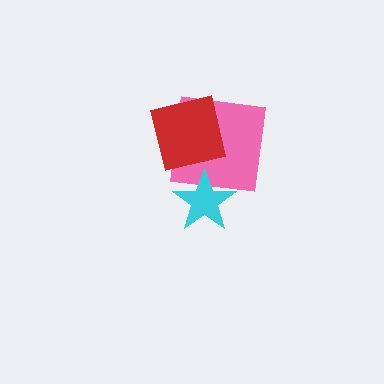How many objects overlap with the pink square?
2 objects overlap with the pink square.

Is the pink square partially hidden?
Yes, it is partially covered by another shape.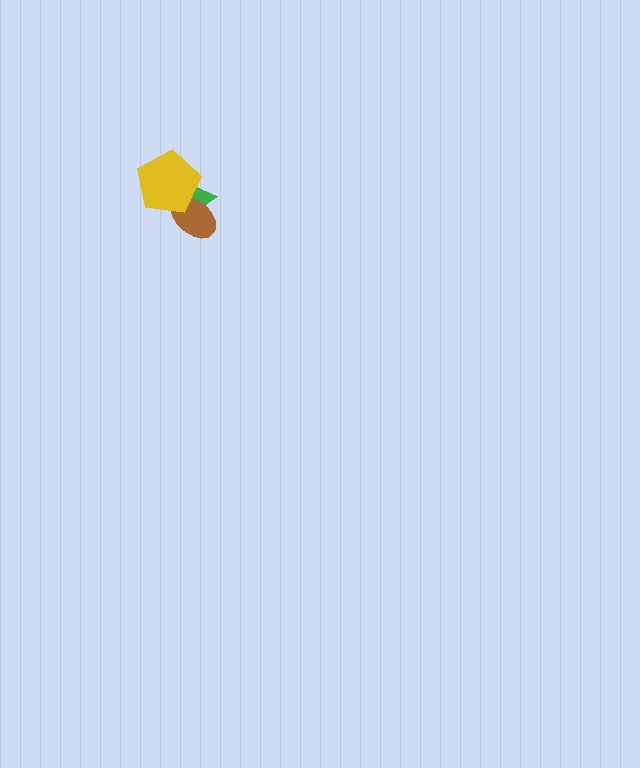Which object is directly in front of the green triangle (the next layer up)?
The brown ellipse is directly in front of the green triangle.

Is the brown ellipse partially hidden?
Yes, it is partially covered by another shape.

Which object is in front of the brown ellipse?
The yellow pentagon is in front of the brown ellipse.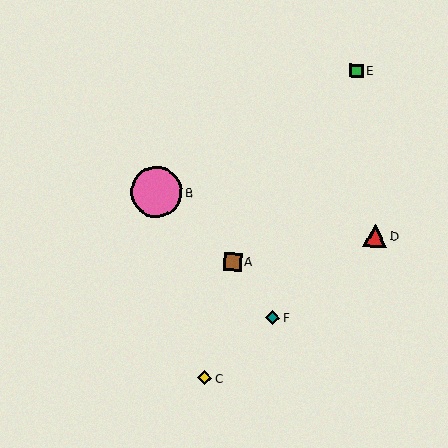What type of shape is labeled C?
Shape C is a yellow diamond.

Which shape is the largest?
The pink circle (labeled B) is the largest.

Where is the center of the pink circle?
The center of the pink circle is at (156, 192).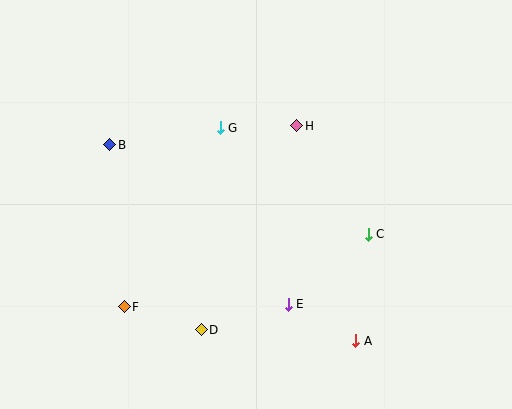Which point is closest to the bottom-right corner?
Point A is closest to the bottom-right corner.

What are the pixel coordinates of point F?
Point F is at (124, 307).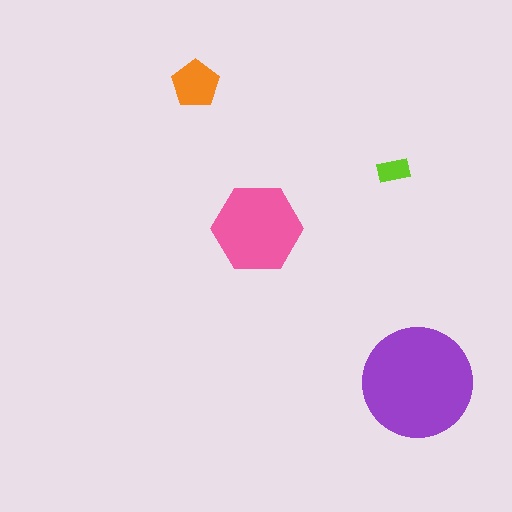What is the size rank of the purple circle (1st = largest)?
1st.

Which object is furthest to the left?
The orange pentagon is leftmost.